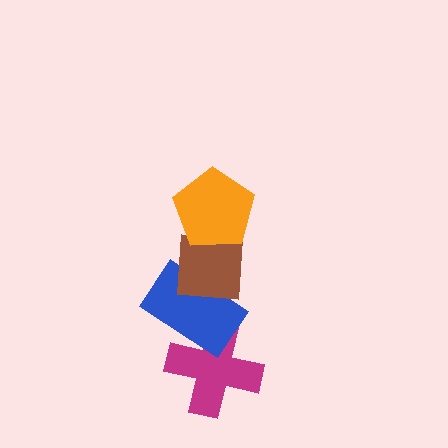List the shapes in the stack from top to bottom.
From top to bottom: the orange pentagon, the brown square, the blue rectangle, the magenta cross.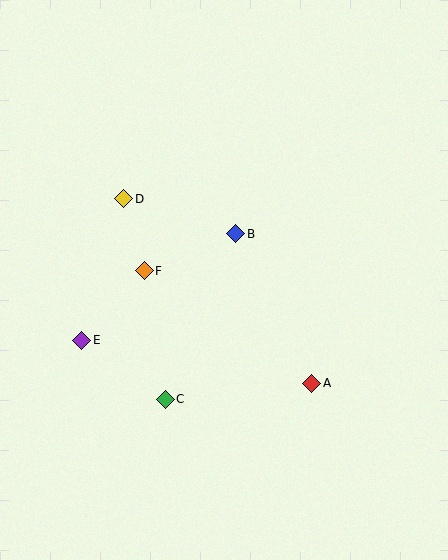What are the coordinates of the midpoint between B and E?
The midpoint between B and E is at (159, 287).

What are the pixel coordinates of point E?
Point E is at (82, 340).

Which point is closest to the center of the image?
Point B at (236, 234) is closest to the center.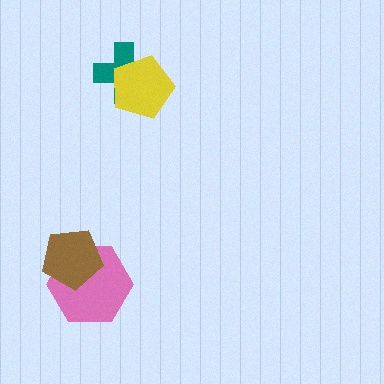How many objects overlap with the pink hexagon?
1 object overlaps with the pink hexagon.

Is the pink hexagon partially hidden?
Yes, it is partially covered by another shape.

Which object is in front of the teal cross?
The yellow pentagon is in front of the teal cross.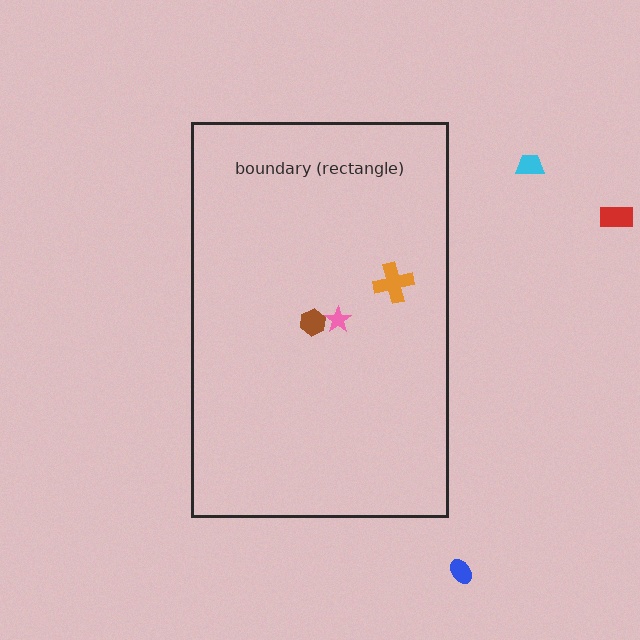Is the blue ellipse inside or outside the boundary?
Outside.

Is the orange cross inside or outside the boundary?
Inside.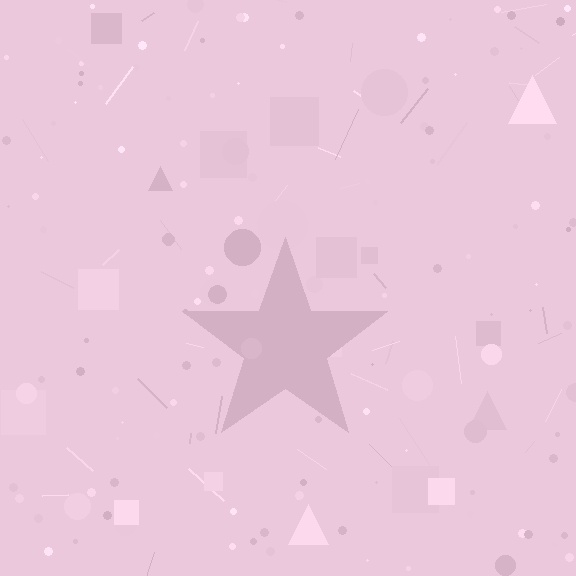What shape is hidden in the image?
A star is hidden in the image.